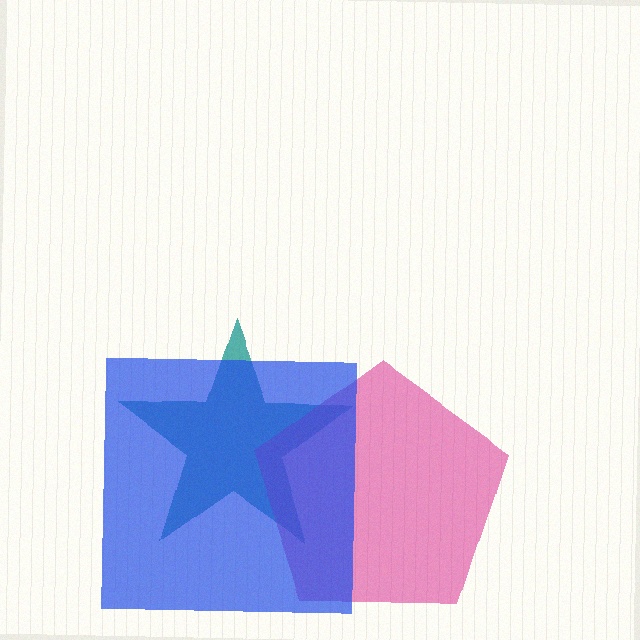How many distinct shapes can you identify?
There are 3 distinct shapes: a teal star, a magenta pentagon, a blue square.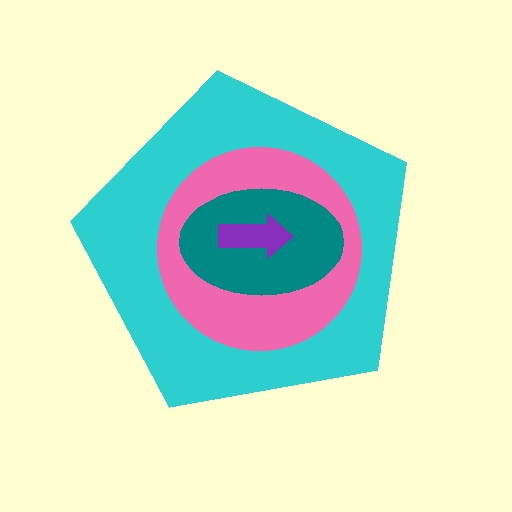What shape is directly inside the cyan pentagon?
The pink circle.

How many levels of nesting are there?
4.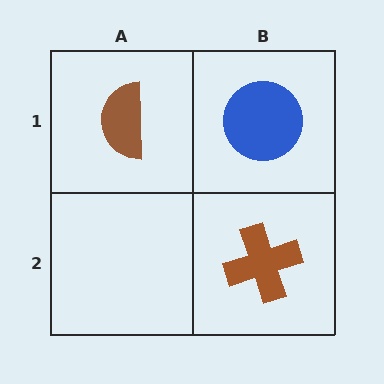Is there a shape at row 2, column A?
No, that cell is empty.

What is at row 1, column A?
A brown semicircle.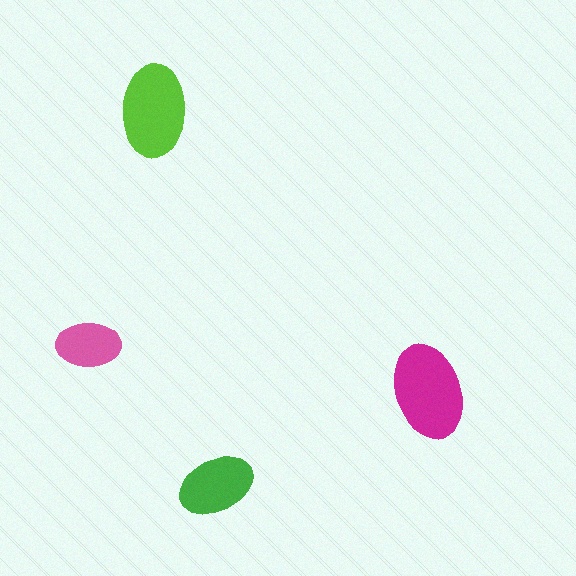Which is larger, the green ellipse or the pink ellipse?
The green one.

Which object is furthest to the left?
The pink ellipse is leftmost.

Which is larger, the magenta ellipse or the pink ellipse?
The magenta one.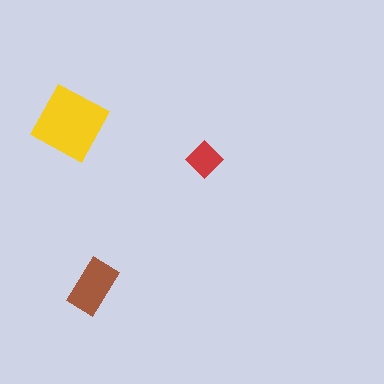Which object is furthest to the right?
The red diamond is rightmost.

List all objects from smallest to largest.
The red diamond, the brown rectangle, the yellow square.